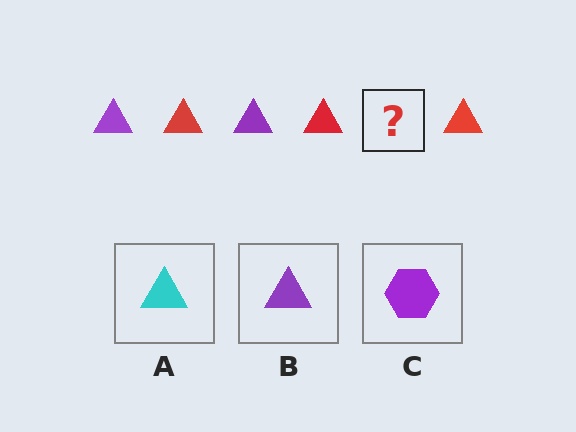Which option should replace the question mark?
Option B.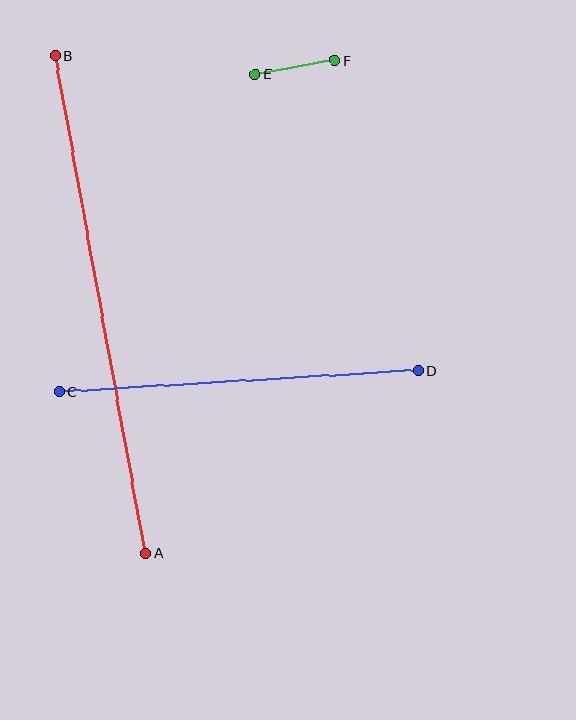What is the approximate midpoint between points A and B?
The midpoint is at approximately (100, 305) pixels.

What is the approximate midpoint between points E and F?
The midpoint is at approximately (295, 67) pixels.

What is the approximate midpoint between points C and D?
The midpoint is at approximately (238, 381) pixels.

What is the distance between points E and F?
The distance is approximately 80 pixels.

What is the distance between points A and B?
The distance is approximately 506 pixels.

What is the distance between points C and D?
The distance is approximately 360 pixels.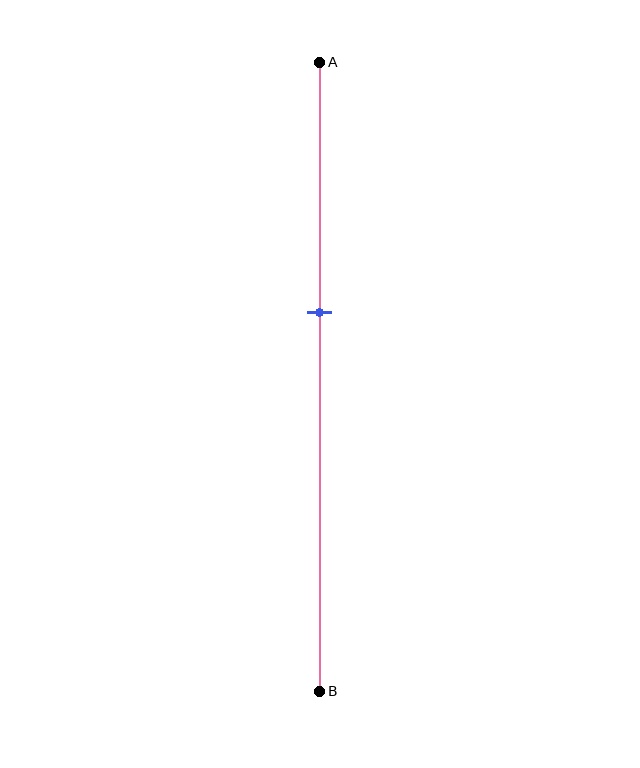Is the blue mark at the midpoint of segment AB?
No, the mark is at about 40% from A, not at the 50% midpoint.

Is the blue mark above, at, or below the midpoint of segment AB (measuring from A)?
The blue mark is above the midpoint of segment AB.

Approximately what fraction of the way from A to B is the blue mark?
The blue mark is approximately 40% of the way from A to B.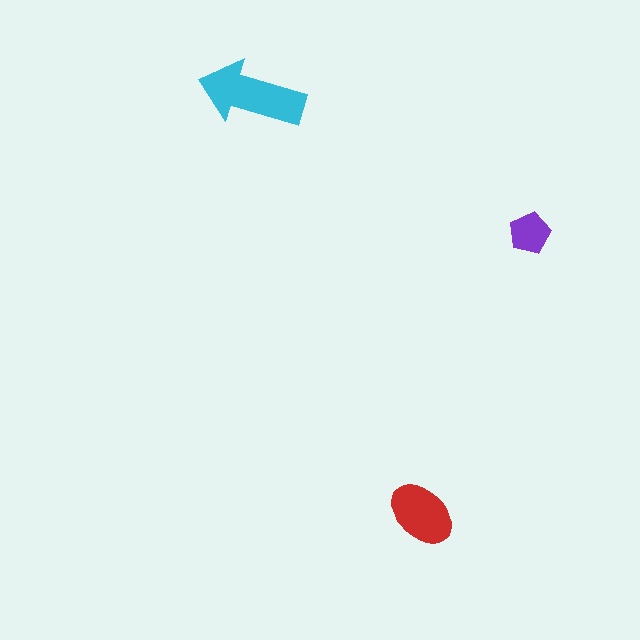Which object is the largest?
The cyan arrow.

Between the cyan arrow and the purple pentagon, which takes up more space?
The cyan arrow.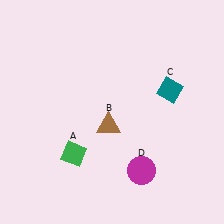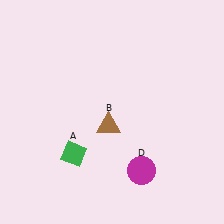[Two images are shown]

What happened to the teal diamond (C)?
The teal diamond (C) was removed in Image 2. It was in the top-right area of Image 1.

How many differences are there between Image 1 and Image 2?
There is 1 difference between the two images.